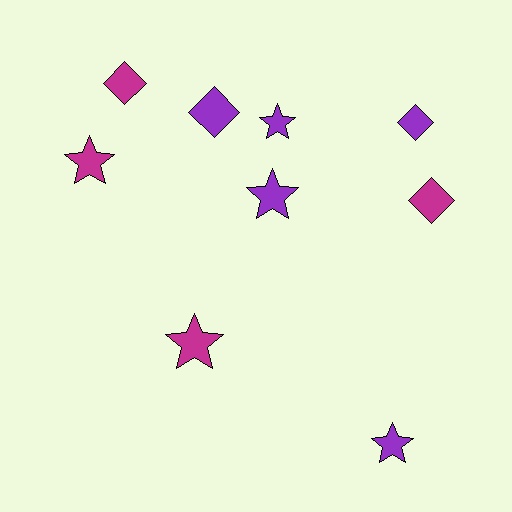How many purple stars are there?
There are 3 purple stars.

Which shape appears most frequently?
Star, with 5 objects.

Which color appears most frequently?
Purple, with 5 objects.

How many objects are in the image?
There are 9 objects.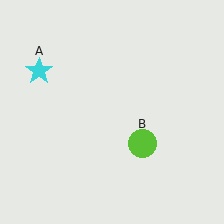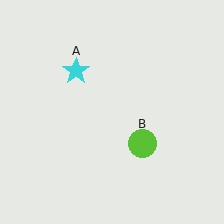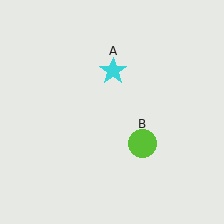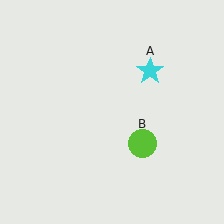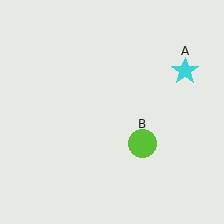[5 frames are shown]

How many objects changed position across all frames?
1 object changed position: cyan star (object A).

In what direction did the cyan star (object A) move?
The cyan star (object A) moved right.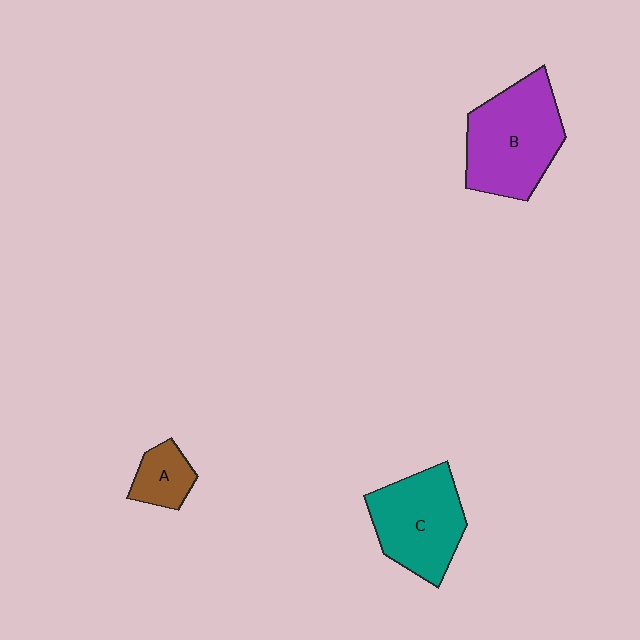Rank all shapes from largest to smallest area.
From largest to smallest: B (purple), C (teal), A (brown).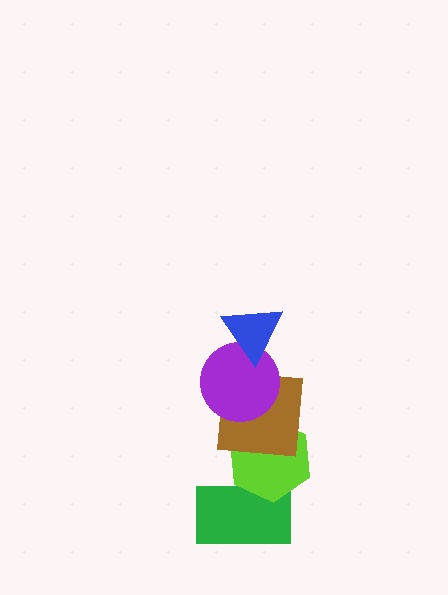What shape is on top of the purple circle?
The blue triangle is on top of the purple circle.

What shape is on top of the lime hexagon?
The brown square is on top of the lime hexagon.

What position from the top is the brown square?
The brown square is 3rd from the top.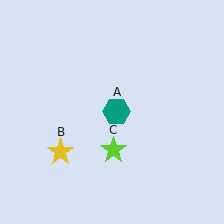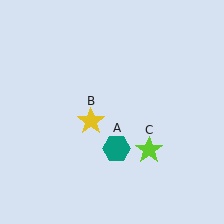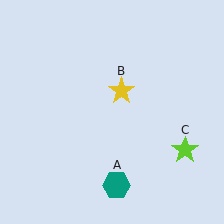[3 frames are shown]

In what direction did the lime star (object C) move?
The lime star (object C) moved right.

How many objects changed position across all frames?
3 objects changed position: teal hexagon (object A), yellow star (object B), lime star (object C).